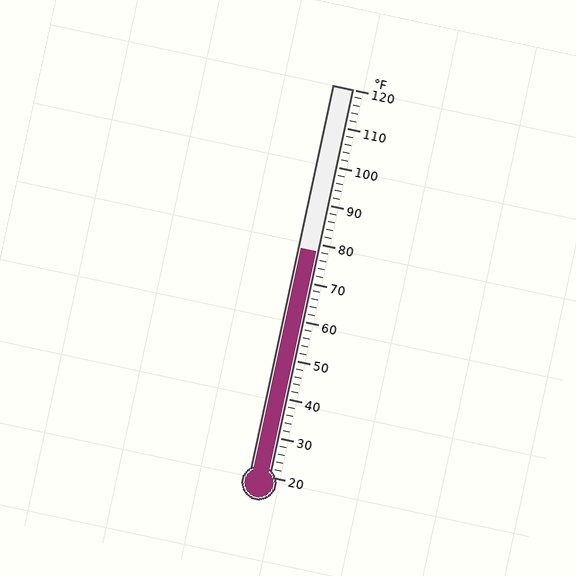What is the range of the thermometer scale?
The thermometer scale ranges from 20°F to 120°F.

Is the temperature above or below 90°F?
The temperature is below 90°F.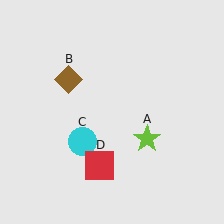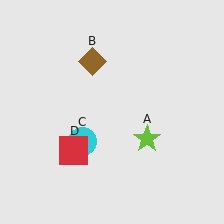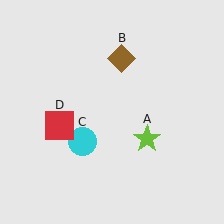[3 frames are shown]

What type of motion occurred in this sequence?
The brown diamond (object B), red square (object D) rotated clockwise around the center of the scene.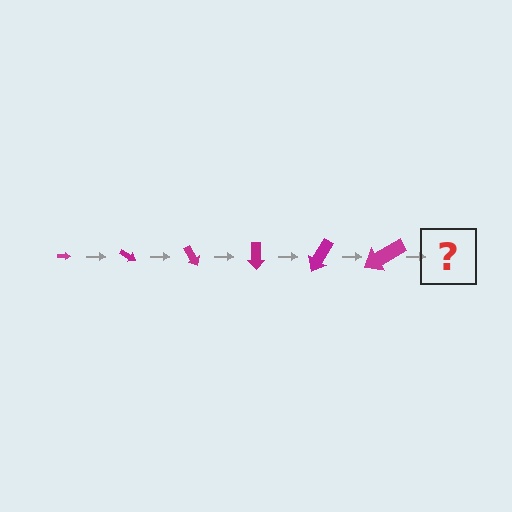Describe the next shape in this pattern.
It should be an arrow, larger than the previous one and rotated 180 degrees from the start.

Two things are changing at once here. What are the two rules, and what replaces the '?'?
The two rules are that the arrow grows larger each step and it rotates 30 degrees each step. The '?' should be an arrow, larger than the previous one and rotated 180 degrees from the start.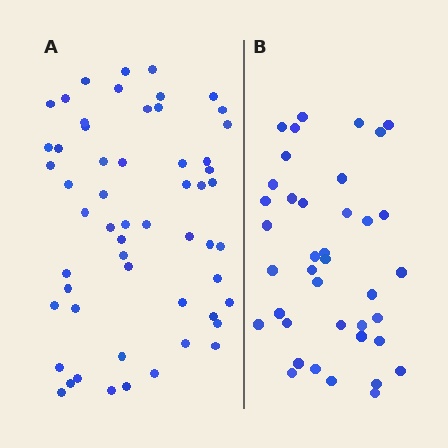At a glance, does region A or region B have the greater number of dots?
Region A (the left region) has more dots.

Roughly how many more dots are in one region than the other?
Region A has approximately 15 more dots than region B.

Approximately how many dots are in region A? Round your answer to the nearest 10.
About 60 dots. (The exact count is 56, which rounds to 60.)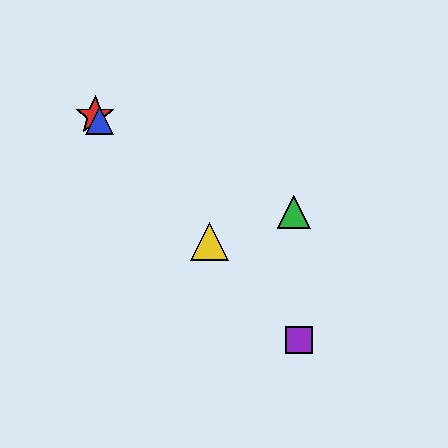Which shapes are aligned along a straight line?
The red star, the blue triangle, the yellow triangle, the purple square are aligned along a straight line.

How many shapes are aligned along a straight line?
4 shapes (the red star, the blue triangle, the yellow triangle, the purple square) are aligned along a straight line.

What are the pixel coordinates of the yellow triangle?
The yellow triangle is at (210, 242).